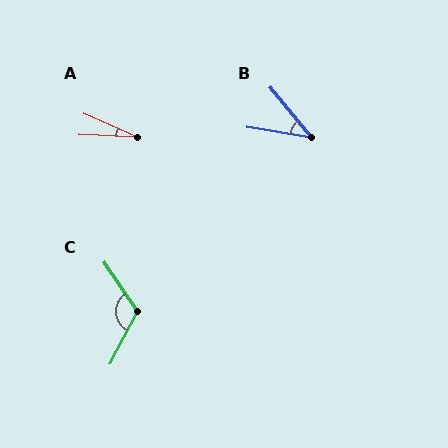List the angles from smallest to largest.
A (21°), B (41°), C (118°).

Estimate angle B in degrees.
Approximately 41 degrees.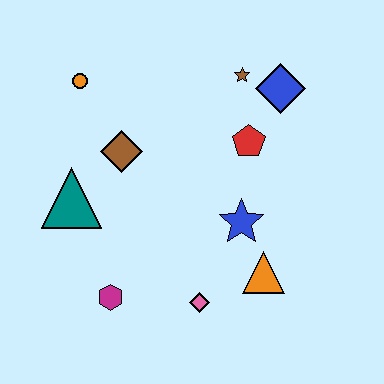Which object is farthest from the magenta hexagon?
The blue diamond is farthest from the magenta hexagon.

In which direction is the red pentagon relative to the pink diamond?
The red pentagon is above the pink diamond.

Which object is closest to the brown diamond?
The teal triangle is closest to the brown diamond.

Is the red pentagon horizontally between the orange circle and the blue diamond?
Yes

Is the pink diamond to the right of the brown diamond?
Yes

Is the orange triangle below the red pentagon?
Yes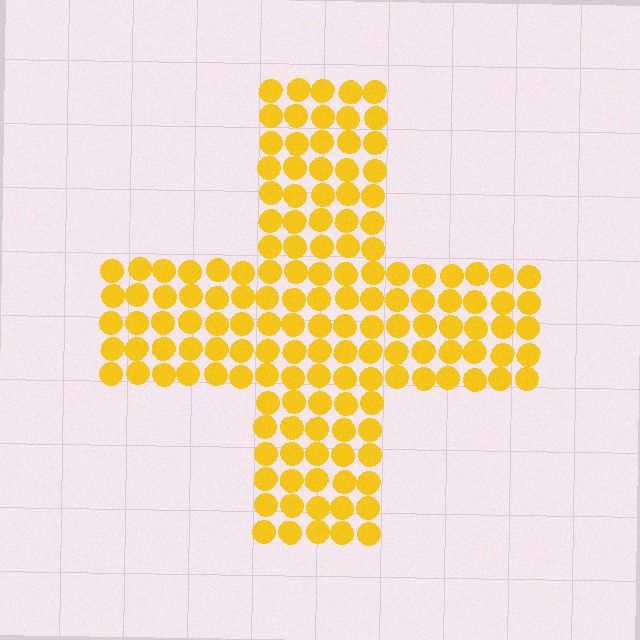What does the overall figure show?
The overall figure shows a cross.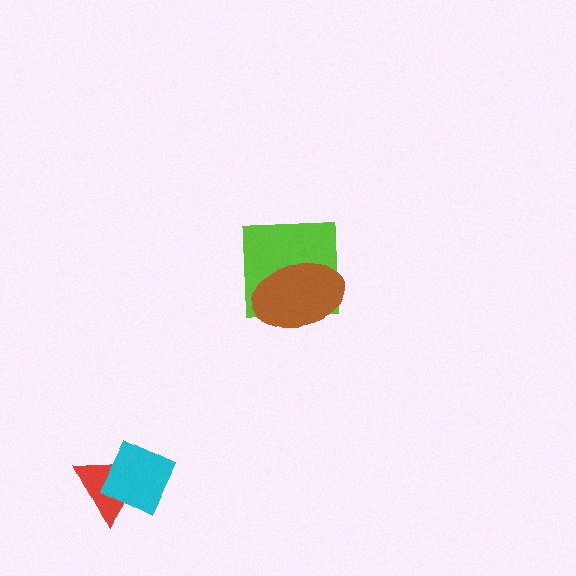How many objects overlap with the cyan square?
1 object overlaps with the cyan square.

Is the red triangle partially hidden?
Yes, it is partially covered by another shape.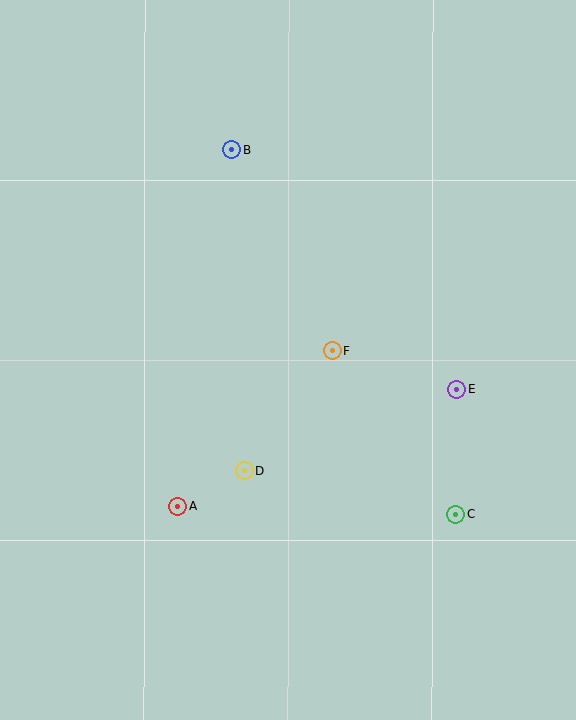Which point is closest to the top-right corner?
Point B is closest to the top-right corner.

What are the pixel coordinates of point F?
Point F is at (332, 351).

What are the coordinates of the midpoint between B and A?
The midpoint between B and A is at (205, 328).